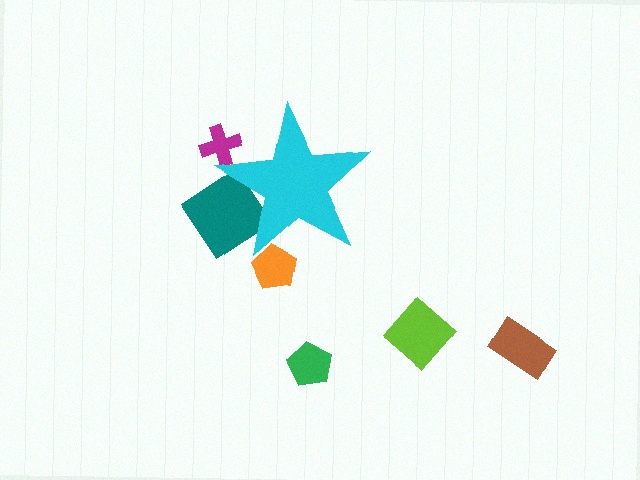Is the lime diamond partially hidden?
No, the lime diamond is fully visible.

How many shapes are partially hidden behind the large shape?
3 shapes are partially hidden.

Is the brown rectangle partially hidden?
No, the brown rectangle is fully visible.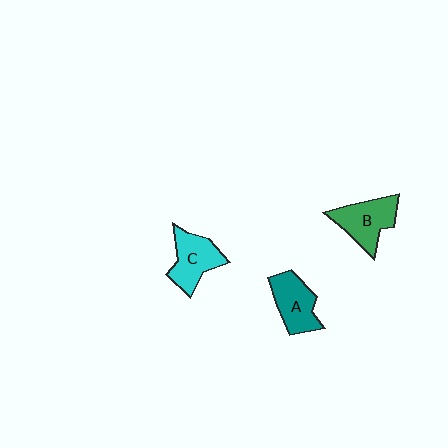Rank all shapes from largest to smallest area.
From largest to smallest: B (green), C (cyan), A (teal).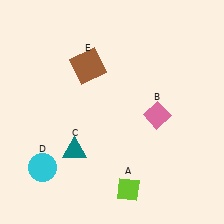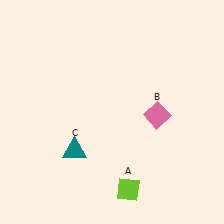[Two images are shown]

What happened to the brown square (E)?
The brown square (E) was removed in Image 2. It was in the top-left area of Image 1.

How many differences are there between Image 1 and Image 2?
There are 2 differences between the two images.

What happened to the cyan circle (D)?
The cyan circle (D) was removed in Image 2. It was in the bottom-left area of Image 1.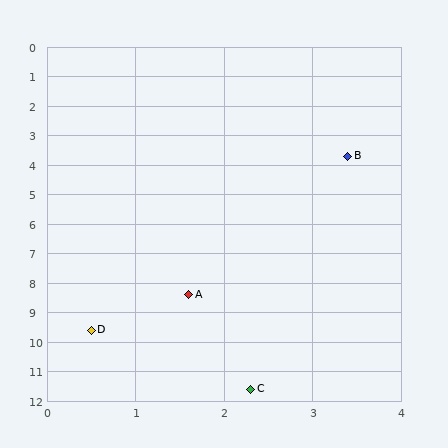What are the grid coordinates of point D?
Point D is at approximately (0.5, 9.6).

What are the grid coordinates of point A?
Point A is at approximately (1.6, 8.4).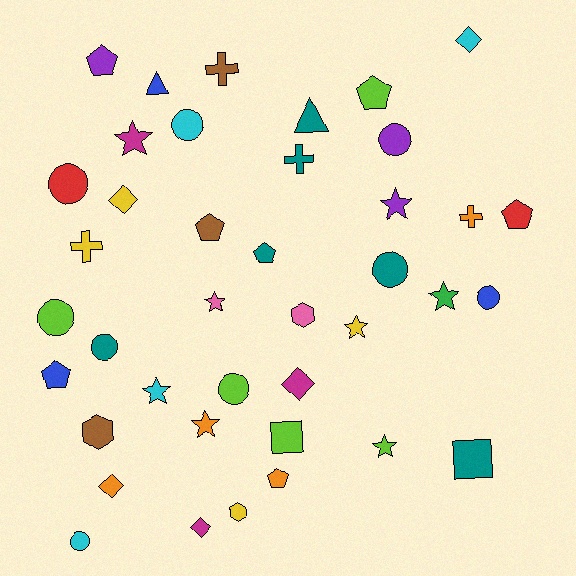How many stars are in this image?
There are 8 stars.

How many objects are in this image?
There are 40 objects.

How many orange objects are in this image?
There are 4 orange objects.